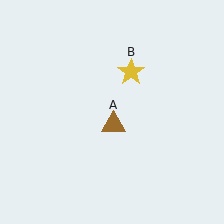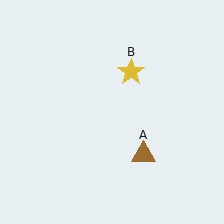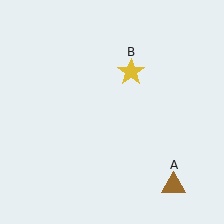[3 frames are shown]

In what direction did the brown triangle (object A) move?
The brown triangle (object A) moved down and to the right.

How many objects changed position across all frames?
1 object changed position: brown triangle (object A).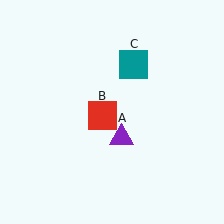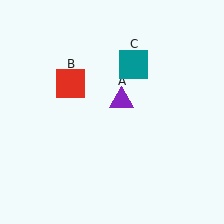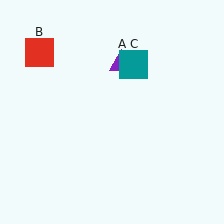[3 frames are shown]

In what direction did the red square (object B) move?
The red square (object B) moved up and to the left.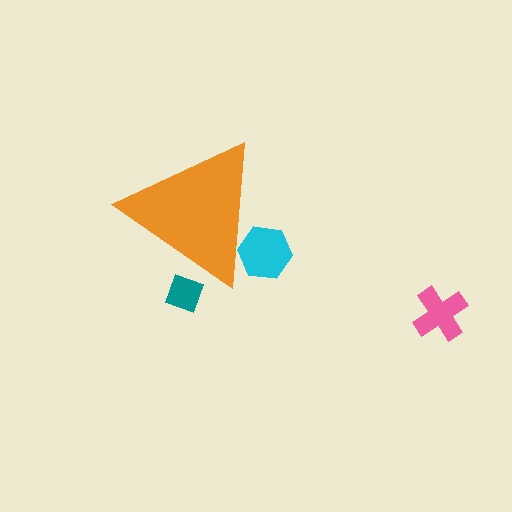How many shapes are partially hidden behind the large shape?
2 shapes are partially hidden.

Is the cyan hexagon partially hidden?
Yes, the cyan hexagon is partially hidden behind the orange triangle.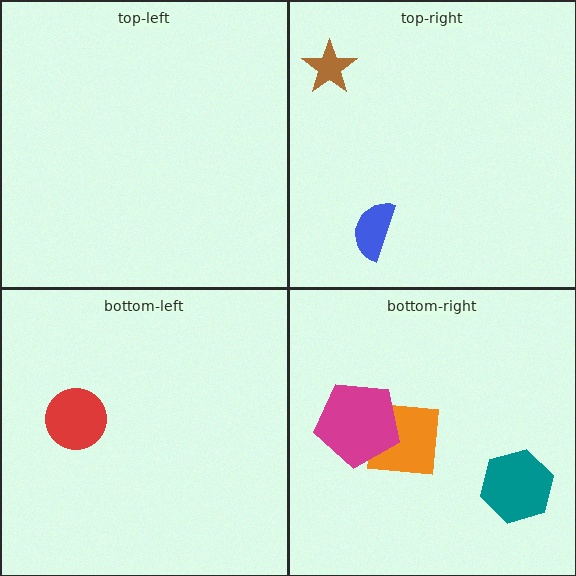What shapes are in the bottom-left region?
The red circle.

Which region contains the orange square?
The bottom-right region.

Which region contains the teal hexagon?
The bottom-right region.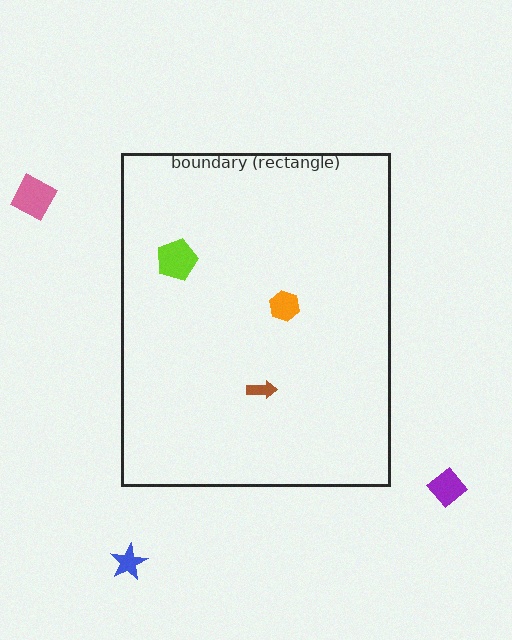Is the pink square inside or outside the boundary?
Outside.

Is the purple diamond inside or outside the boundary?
Outside.